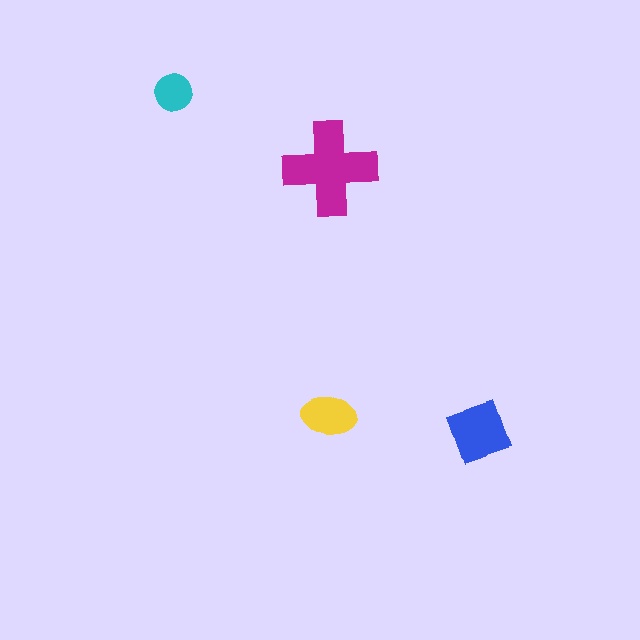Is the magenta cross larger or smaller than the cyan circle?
Larger.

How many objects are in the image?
There are 4 objects in the image.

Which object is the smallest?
The cyan circle.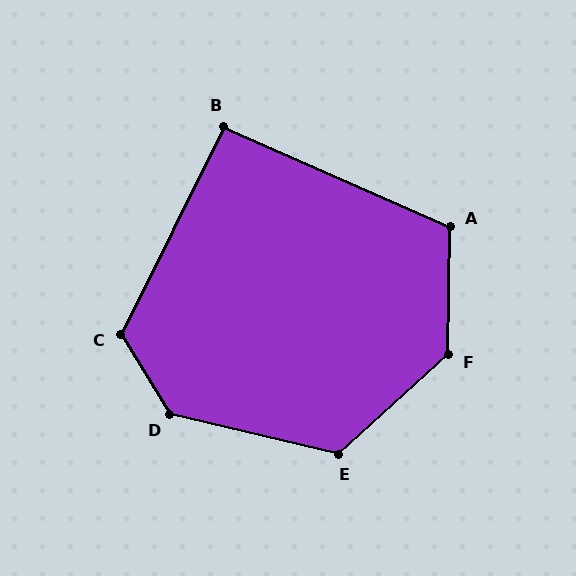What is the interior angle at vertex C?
Approximately 122 degrees (obtuse).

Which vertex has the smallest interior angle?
B, at approximately 92 degrees.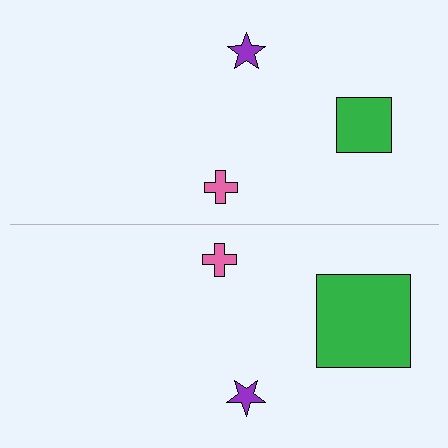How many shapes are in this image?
There are 6 shapes in this image.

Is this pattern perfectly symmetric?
No, the pattern is not perfectly symmetric. The green square on the bottom side has a different size than its mirror counterpart.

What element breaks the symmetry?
The green square on the bottom side has a different size than its mirror counterpart.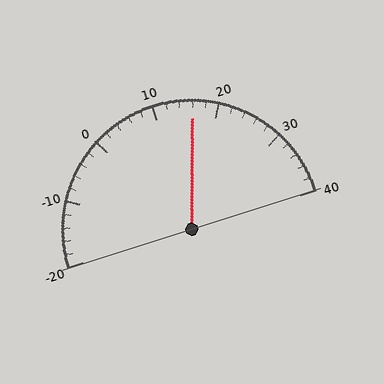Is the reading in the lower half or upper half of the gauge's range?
The reading is in the upper half of the range (-20 to 40).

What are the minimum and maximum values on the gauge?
The gauge ranges from -20 to 40.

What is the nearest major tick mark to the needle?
The nearest major tick mark is 20.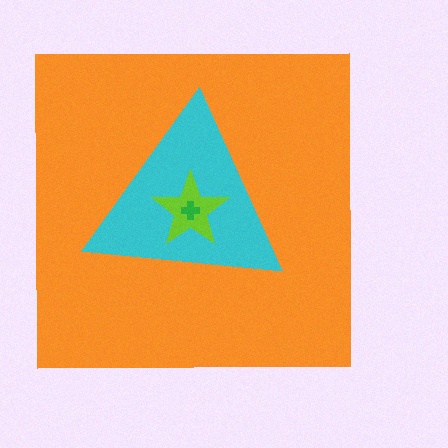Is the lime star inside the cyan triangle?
Yes.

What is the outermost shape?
The orange square.